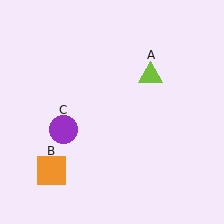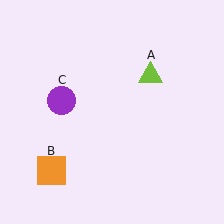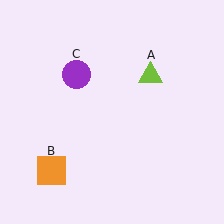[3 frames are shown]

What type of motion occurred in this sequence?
The purple circle (object C) rotated clockwise around the center of the scene.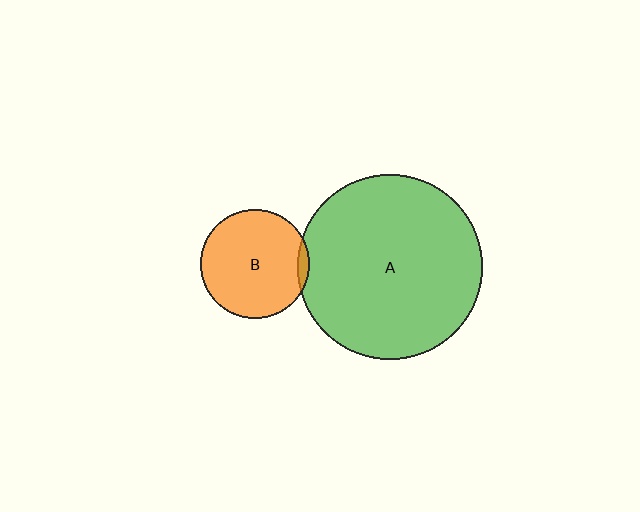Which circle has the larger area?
Circle A (green).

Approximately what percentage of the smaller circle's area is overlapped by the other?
Approximately 5%.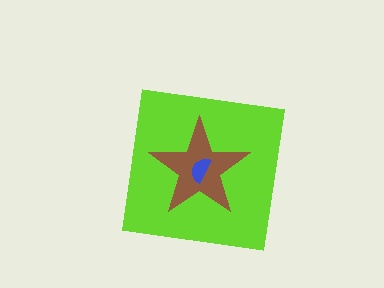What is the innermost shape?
The blue semicircle.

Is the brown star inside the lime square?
Yes.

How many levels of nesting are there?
3.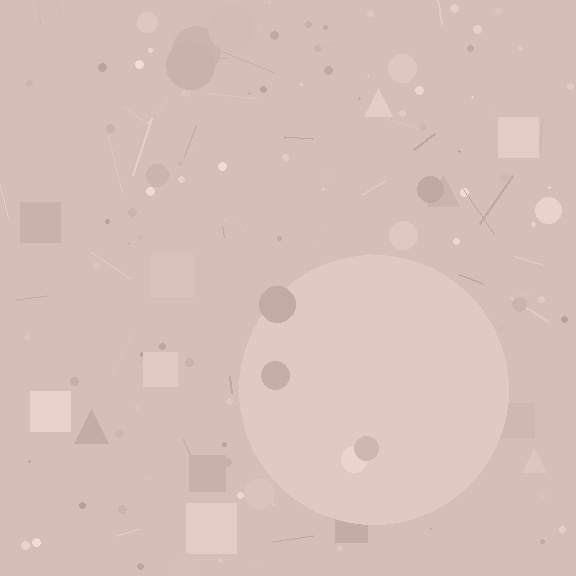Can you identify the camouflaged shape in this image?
The camouflaged shape is a circle.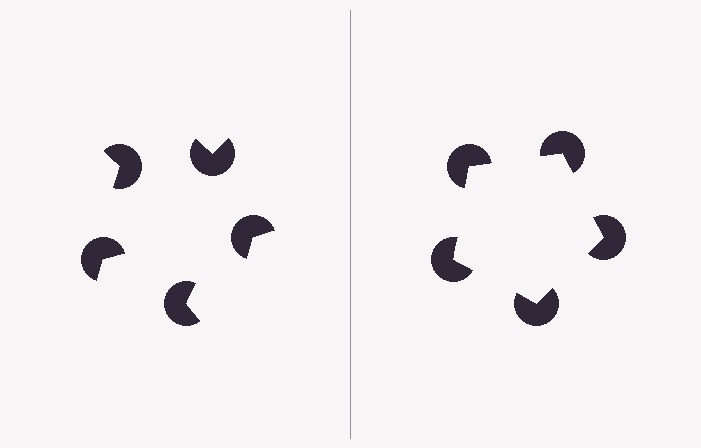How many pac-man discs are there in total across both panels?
10 — 5 on each side.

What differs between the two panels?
The pac-man discs are positioned identically on both sides; only the wedge orientations differ. On the right they align to a pentagon; on the left they are misaligned.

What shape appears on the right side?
An illusory pentagon.